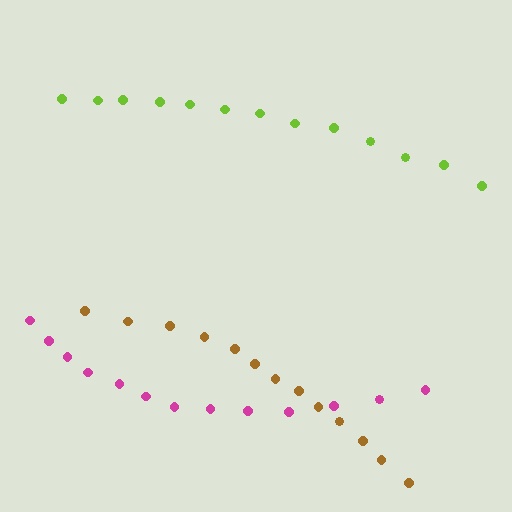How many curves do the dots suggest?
There are 3 distinct paths.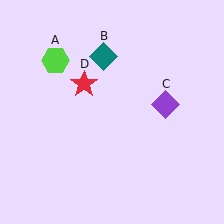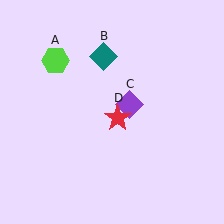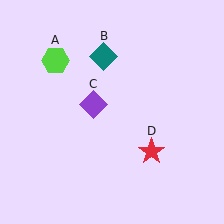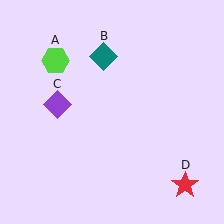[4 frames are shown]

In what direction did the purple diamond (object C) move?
The purple diamond (object C) moved left.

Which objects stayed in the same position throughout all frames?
Lime hexagon (object A) and teal diamond (object B) remained stationary.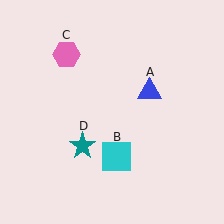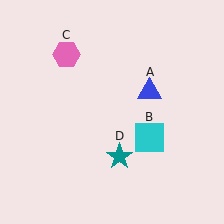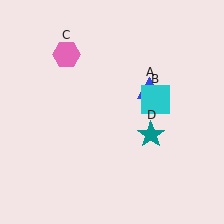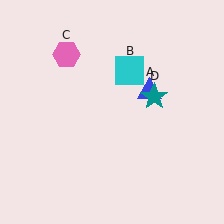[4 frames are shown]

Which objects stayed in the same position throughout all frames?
Blue triangle (object A) and pink hexagon (object C) remained stationary.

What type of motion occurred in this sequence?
The cyan square (object B), teal star (object D) rotated counterclockwise around the center of the scene.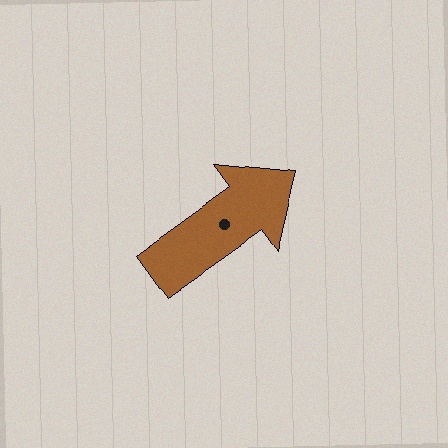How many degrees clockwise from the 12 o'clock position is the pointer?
Approximately 54 degrees.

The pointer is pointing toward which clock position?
Roughly 2 o'clock.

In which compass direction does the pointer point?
Northeast.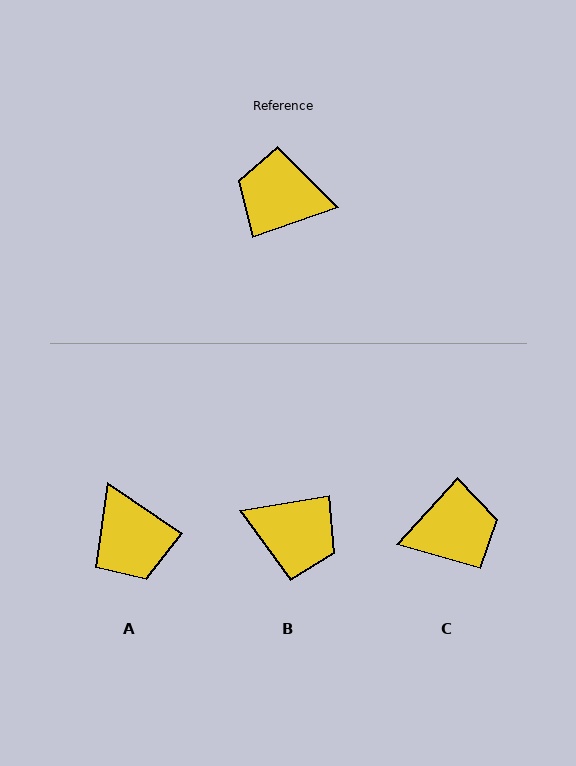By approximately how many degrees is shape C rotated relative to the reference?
Approximately 151 degrees clockwise.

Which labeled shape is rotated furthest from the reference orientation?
B, about 170 degrees away.